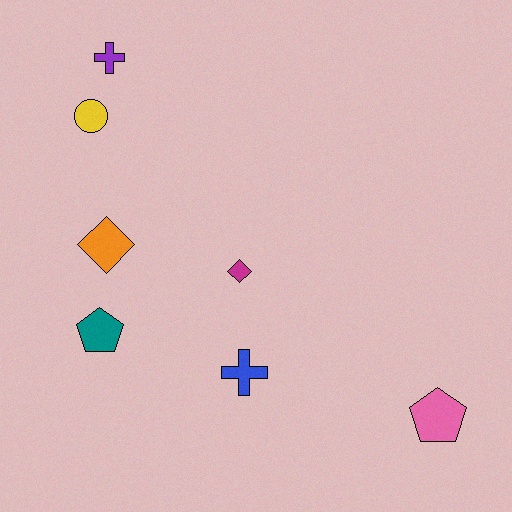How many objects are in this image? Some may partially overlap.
There are 7 objects.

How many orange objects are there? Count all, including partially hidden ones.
There is 1 orange object.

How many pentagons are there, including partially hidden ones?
There are 2 pentagons.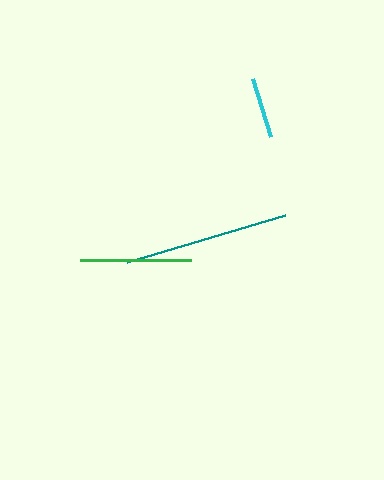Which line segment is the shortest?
The cyan line is the shortest at approximately 60 pixels.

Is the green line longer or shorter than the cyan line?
The green line is longer than the cyan line.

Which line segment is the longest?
The teal line is the longest at approximately 166 pixels.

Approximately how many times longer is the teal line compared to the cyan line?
The teal line is approximately 2.8 times the length of the cyan line.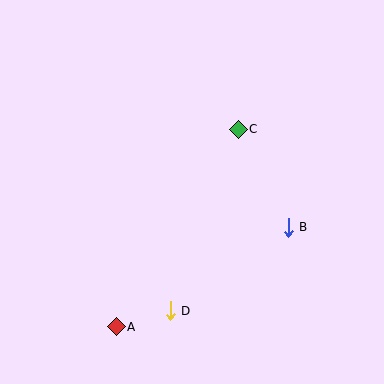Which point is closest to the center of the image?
Point C at (238, 129) is closest to the center.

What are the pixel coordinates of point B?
Point B is at (288, 227).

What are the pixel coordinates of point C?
Point C is at (238, 129).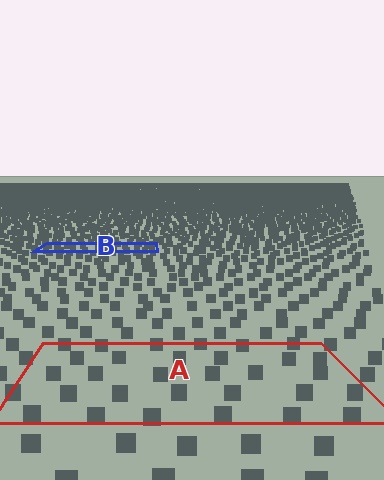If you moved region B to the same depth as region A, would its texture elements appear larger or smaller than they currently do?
They would appear larger. At a closer depth, the same texture elements are projected at a bigger on-screen size.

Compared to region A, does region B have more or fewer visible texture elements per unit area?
Region B has more texture elements per unit area — they are packed more densely because it is farther away.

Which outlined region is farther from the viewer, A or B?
Region B is farther from the viewer — the texture elements inside it appear smaller and more densely packed.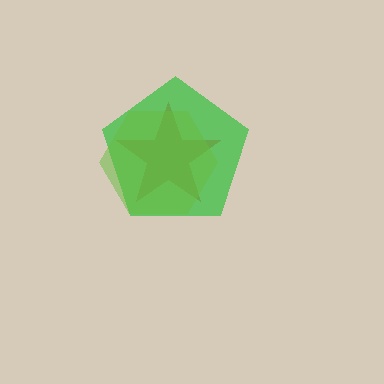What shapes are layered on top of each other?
The layered shapes are: a red star, a green pentagon, a lime hexagon.